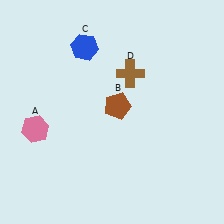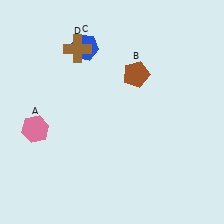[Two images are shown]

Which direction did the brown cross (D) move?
The brown cross (D) moved left.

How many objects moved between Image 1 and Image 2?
2 objects moved between the two images.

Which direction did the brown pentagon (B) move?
The brown pentagon (B) moved up.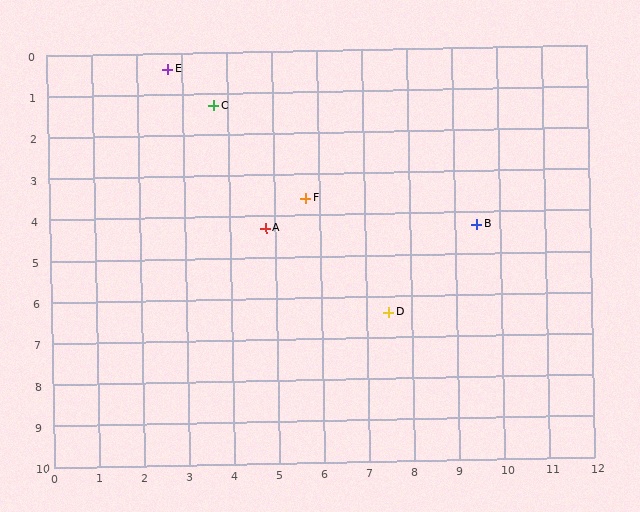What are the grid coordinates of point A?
Point A is at approximately (4.8, 4.3).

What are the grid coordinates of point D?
Point D is at approximately (7.5, 6.4).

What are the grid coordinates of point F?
Point F is at approximately (5.7, 3.6).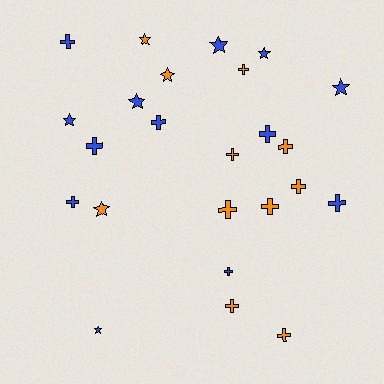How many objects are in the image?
There are 24 objects.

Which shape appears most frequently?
Cross, with 15 objects.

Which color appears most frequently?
Blue, with 13 objects.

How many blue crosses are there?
There are 7 blue crosses.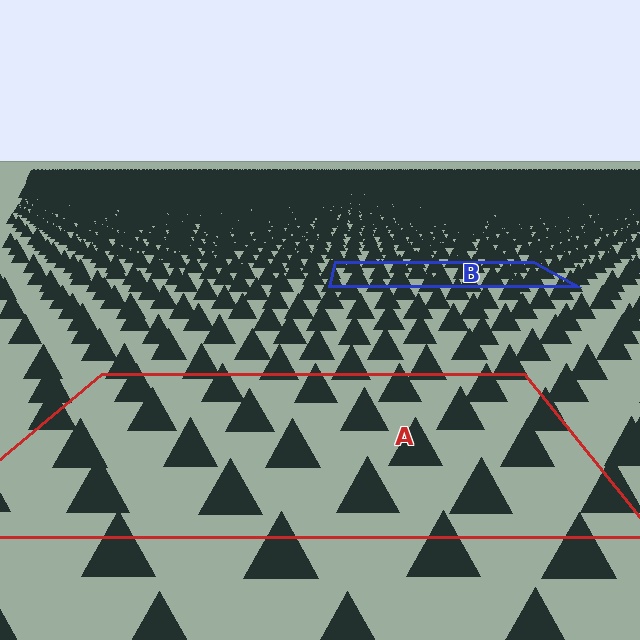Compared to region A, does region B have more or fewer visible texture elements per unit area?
Region B has more texture elements per unit area — they are packed more densely because it is farther away.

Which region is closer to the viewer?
Region A is closer. The texture elements there are larger and more spread out.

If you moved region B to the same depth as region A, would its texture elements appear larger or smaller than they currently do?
They would appear larger. At a closer depth, the same texture elements are projected at a bigger on-screen size.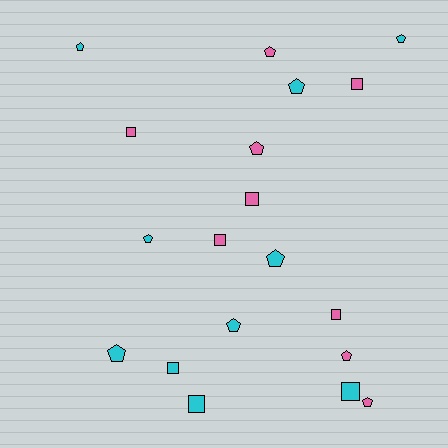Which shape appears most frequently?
Pentagon, with 11 objects.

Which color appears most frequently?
Cyan, with 10 objects.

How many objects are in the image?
There are 19 objects.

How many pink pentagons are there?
There are 4 pink pentagons.